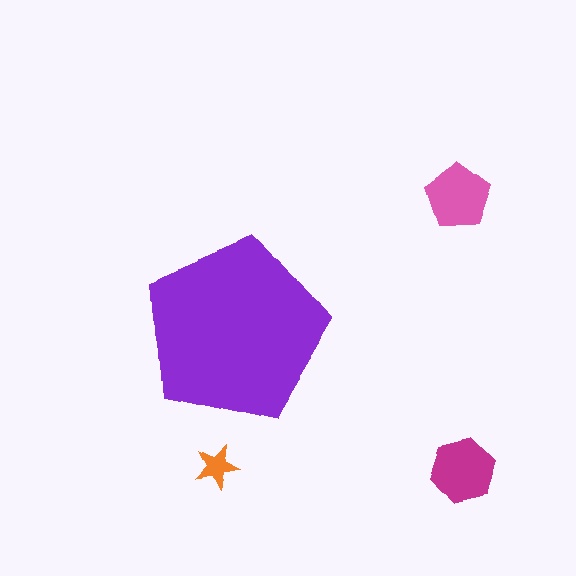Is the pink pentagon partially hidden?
No, the pink pentagon is fully visible.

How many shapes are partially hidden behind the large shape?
0 shapes are partially hidden.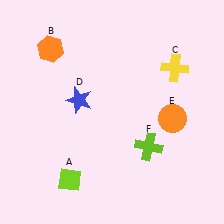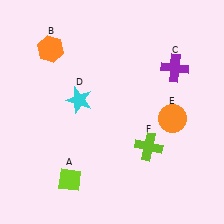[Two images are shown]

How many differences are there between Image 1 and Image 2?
There are 2 differences between the two images.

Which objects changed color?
C changed from yellow to purple. D changed from blue to cyan.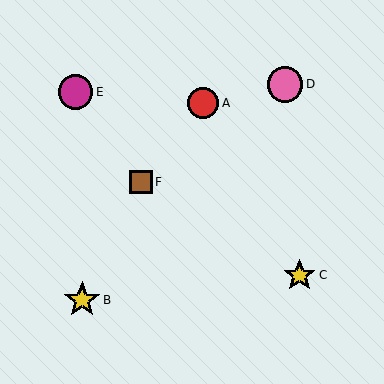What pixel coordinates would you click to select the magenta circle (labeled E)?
Click at (75, 92) to select the magenta circle E.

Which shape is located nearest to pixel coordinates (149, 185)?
The brown square (labeled F) at (141, 182) is nearest to that location.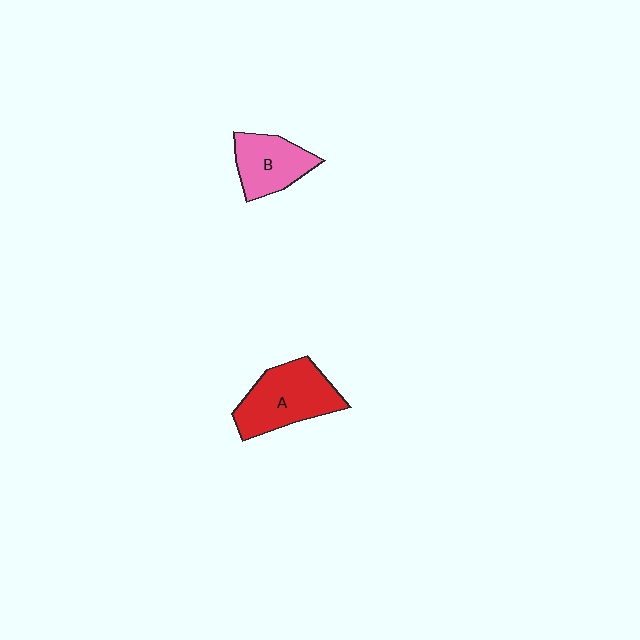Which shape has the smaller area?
Shape B (pink).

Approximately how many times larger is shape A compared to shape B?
Approximately 1.4 times.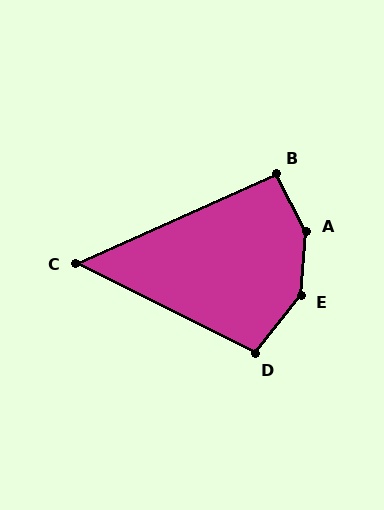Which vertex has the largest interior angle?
A, at approximately 148 degrees.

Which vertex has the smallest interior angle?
C, at approximately 51 degrees.